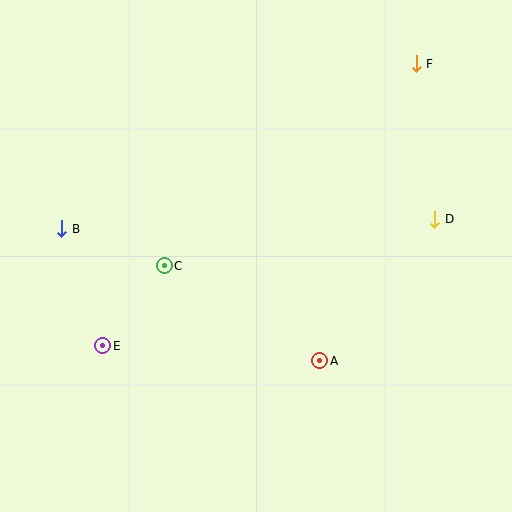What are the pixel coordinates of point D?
Point D is at (435, 219).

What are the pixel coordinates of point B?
Point B is at (62, 229).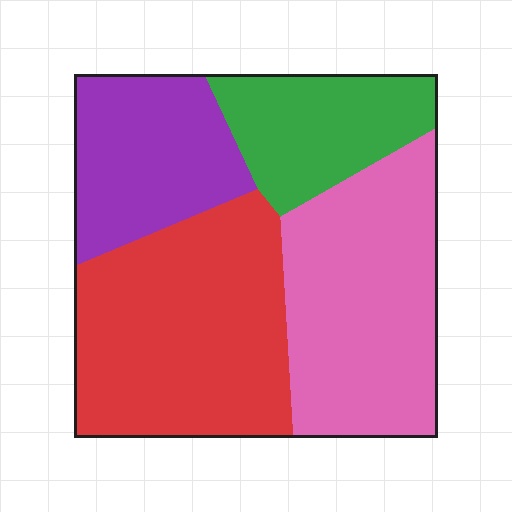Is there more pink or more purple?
Pink.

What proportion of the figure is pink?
Pink takes up about one third (1/3) of the figure.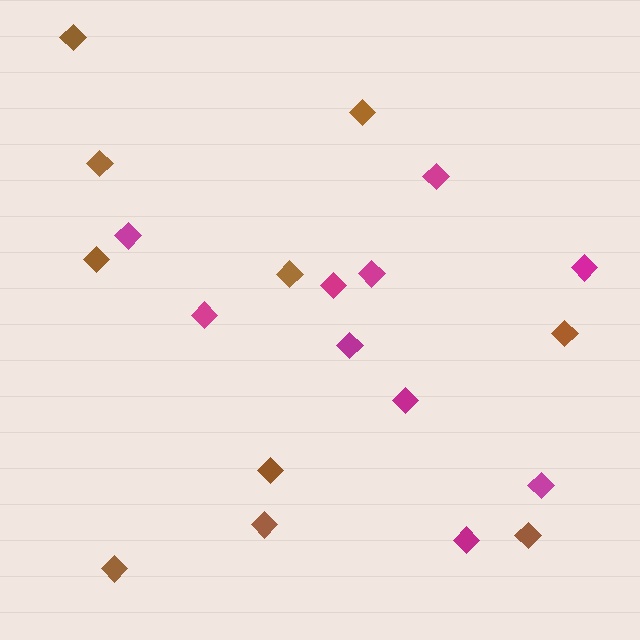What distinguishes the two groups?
There are 2 groups: one group of brown diamonds (10) and one group of magenta diamonds (10).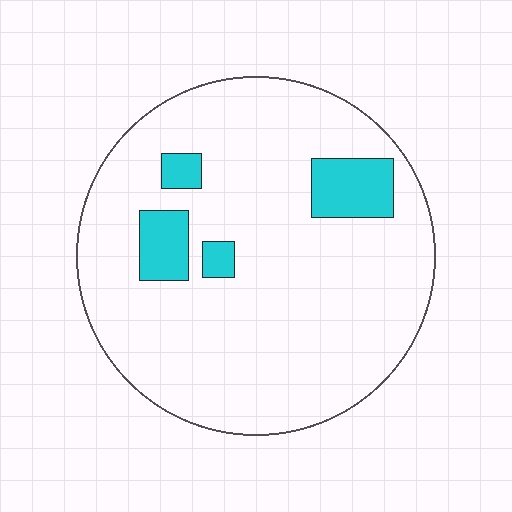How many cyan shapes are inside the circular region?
4.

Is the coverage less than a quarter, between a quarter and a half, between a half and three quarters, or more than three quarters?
Less than a quarter.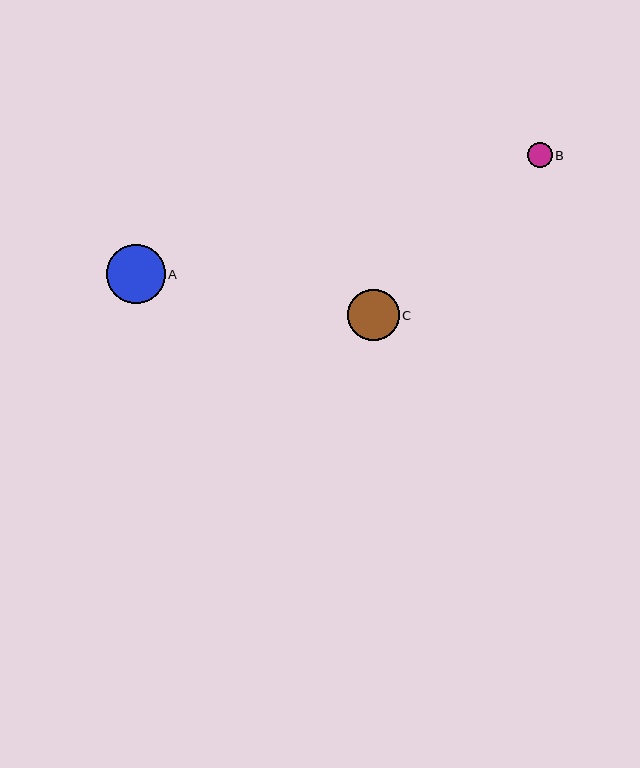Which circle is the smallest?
Circle B is the smallest with a size of approximately 25 pixels.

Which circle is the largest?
Circle A is the largest with a size of approximately 59 pixels.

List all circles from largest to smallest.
From largest to smallest: A, C, B.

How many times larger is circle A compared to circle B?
Circle A is approximately 2.4 times the size of circle B.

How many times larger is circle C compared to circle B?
Circle C is approximately 2.1 times the size of circle B.